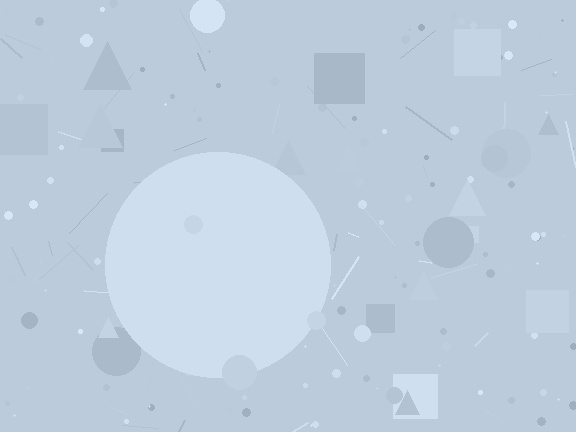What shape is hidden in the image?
A circle is hidden in the image.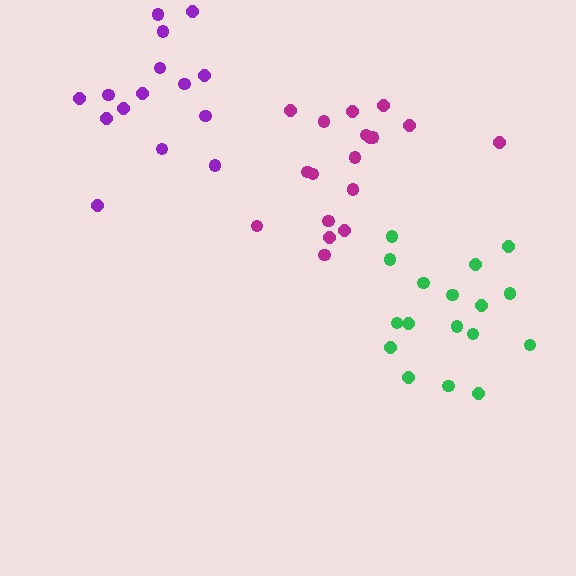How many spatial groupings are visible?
There are 3 spatial groupings.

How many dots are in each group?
Group 1: 18 dots, Group 2: 17 dots, Group 3: 15 dots (50 total).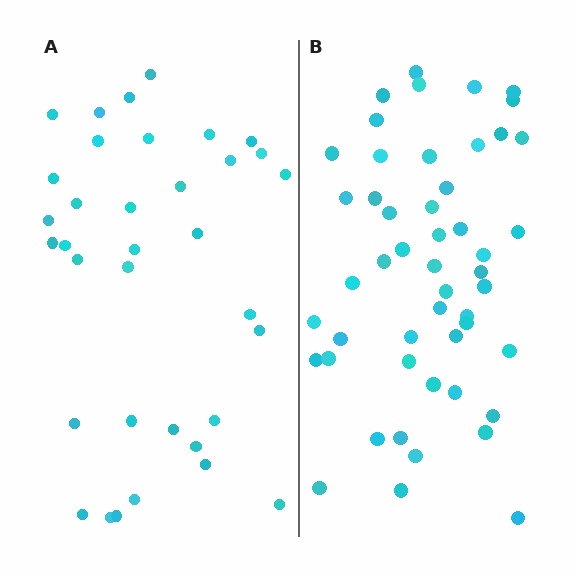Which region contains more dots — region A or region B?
Region B (the right region) has more dots.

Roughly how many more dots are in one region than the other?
Region B has approximately 15 more dots than region A.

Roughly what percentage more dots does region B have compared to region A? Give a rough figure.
About 45% more.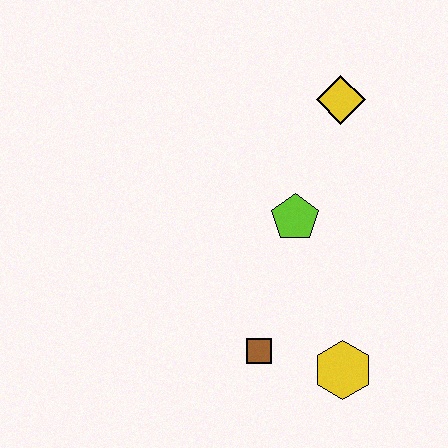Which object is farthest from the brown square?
The yellow diamond is farthest from the brown square.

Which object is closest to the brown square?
The yellow hexagon is closest to the brown square.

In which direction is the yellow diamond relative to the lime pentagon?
The yellow diamond is above the lime pentagon.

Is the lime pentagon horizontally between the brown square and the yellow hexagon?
Yes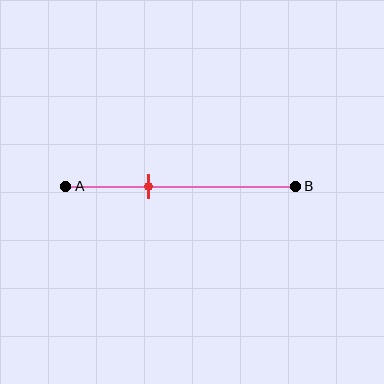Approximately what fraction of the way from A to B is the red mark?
The red mark is approximately 35% of the way from A to B.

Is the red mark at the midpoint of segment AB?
No, the mark is at about 35% from A, not at the 50% midpoint.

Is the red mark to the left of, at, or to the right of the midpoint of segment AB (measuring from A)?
The red mark is to the left of the midpoint of segment AB.